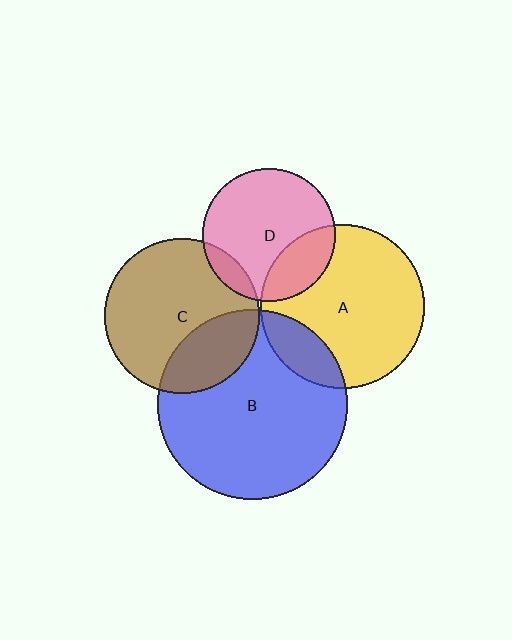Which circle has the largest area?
Circle B (blue).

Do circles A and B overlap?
Yes.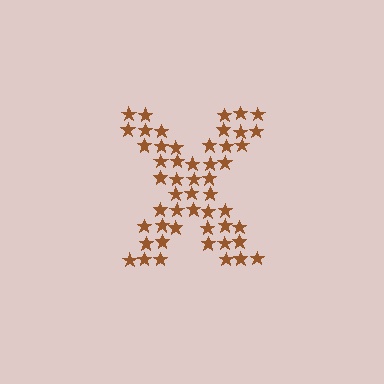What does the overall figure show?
The overall figure shows the letter X.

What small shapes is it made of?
It is made of small stars.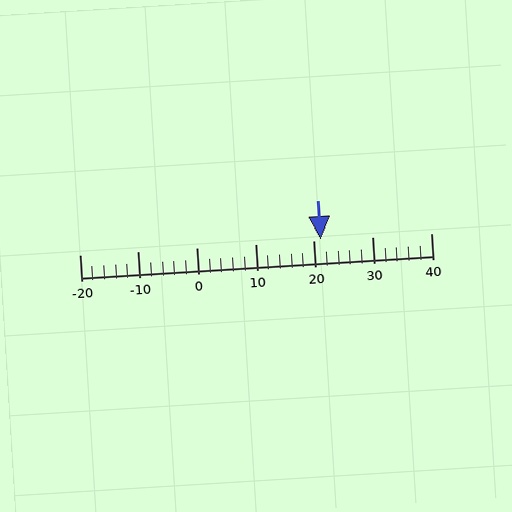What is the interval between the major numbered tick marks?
The major tick marks are spaced 10 units apart.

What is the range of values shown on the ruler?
The ruler shows values from -20 to 40.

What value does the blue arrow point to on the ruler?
The blue arrow points to approximately 21.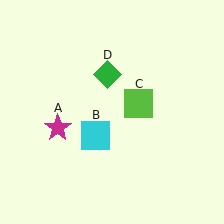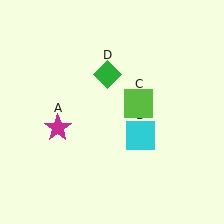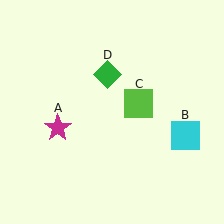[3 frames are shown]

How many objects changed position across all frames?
1 object changed position: cyan square (object B).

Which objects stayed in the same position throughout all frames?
Magenta star (object A) and lime square (object C) and green diamond (object D) remained stationary.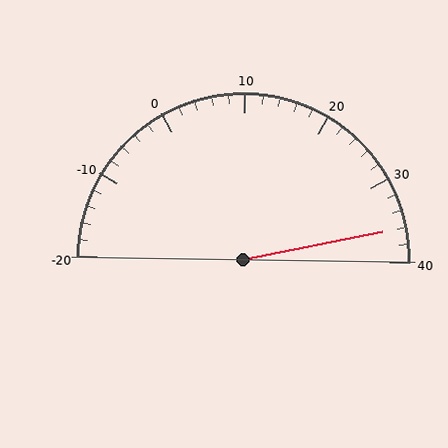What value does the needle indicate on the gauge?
The needle indicates approximately 36.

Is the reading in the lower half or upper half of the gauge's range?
The reading is in the upper half of the range (-20 to 40).